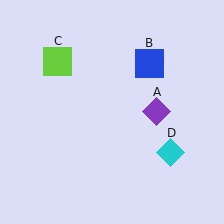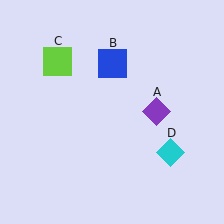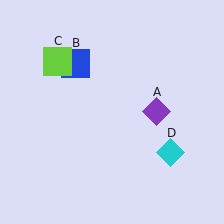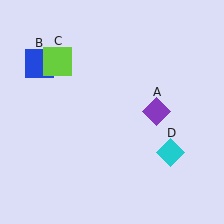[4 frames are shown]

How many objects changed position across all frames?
1 object changed position: blue square (object B).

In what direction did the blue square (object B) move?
The blue square (object B) moved left.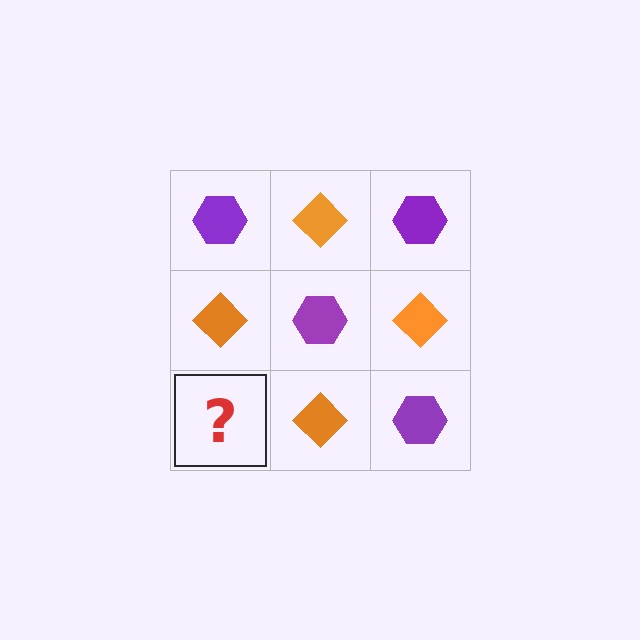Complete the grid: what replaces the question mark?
The question mark should be replaced with a purple hexagon.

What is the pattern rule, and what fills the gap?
The rule is that it alternates purple hexagon and orange diamond in a checkerboard pattern. The gap should be filled with a purple hexagon.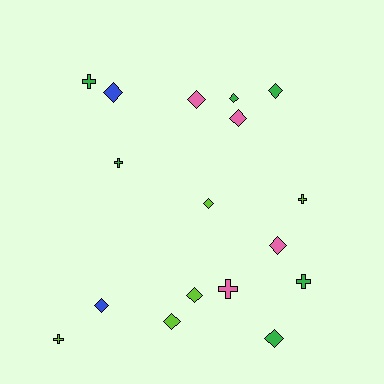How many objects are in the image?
There are 17 objects.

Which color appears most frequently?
Green, with 6 objects.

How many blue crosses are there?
There are no blue crosses.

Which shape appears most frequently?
Diamond, with 11 objects.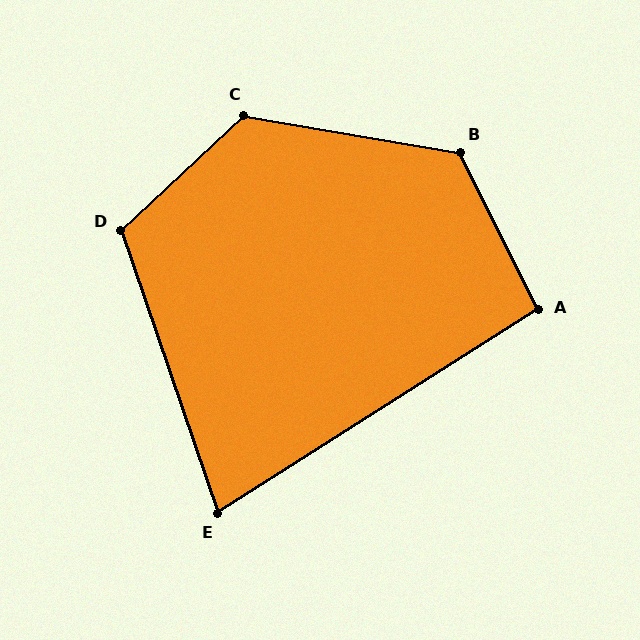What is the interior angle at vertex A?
Approximately 96 degrees (obtuse).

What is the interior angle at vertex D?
Approximately 114 degrees (obtuse).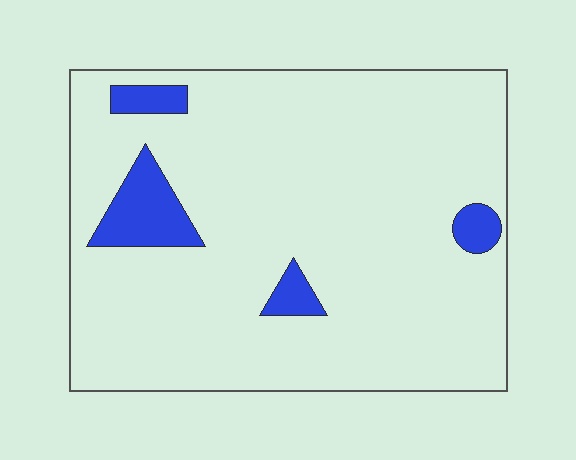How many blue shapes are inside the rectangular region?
4.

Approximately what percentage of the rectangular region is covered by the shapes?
Approximately 10%.